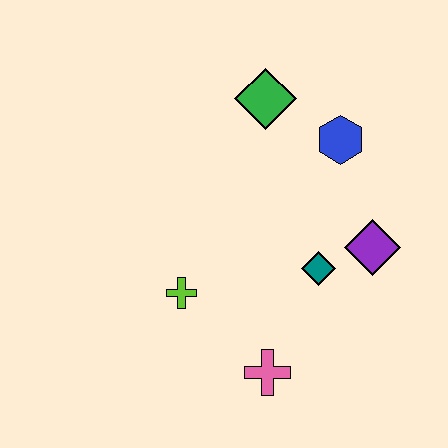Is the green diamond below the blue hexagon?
No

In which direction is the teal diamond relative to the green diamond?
The teal diamond is below the green diamond.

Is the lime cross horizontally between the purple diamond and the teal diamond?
No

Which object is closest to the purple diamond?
The teal diamond is closest to the purple diamond.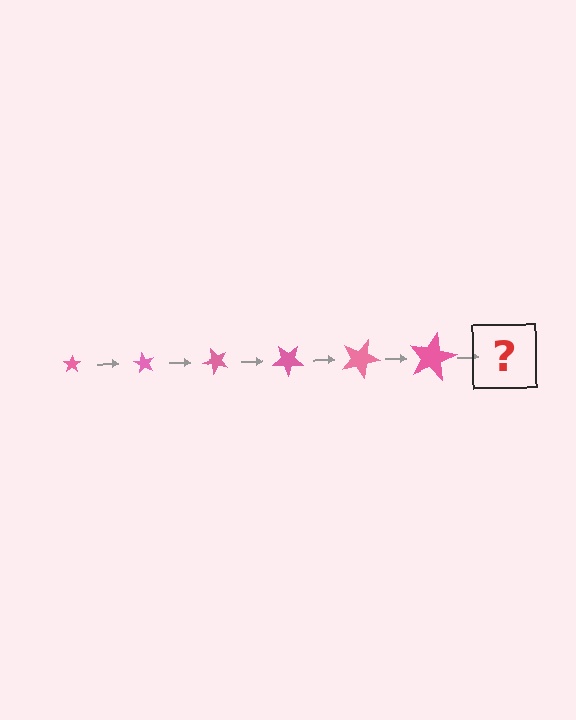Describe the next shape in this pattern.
It should be a star, larger than the previous one and rotated 360 degrees from the start.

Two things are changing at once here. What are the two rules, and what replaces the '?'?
The two rules are that the star grows larger each step and it rotates 60 degrees each step. The '?' should be a star, larger than the previous one and rotated 360 degrees from the start.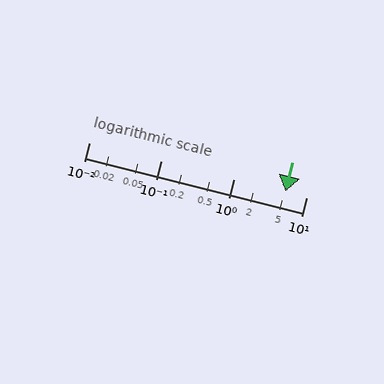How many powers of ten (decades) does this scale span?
The scale spans 3 decades, from 0.01 to 10.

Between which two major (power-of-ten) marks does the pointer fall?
The pointer is between 1 and 10.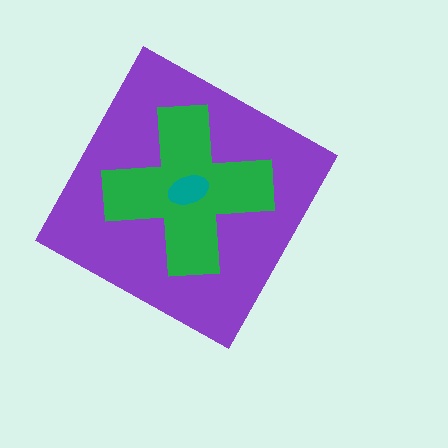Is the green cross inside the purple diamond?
Yes.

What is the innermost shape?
The teal ellipse.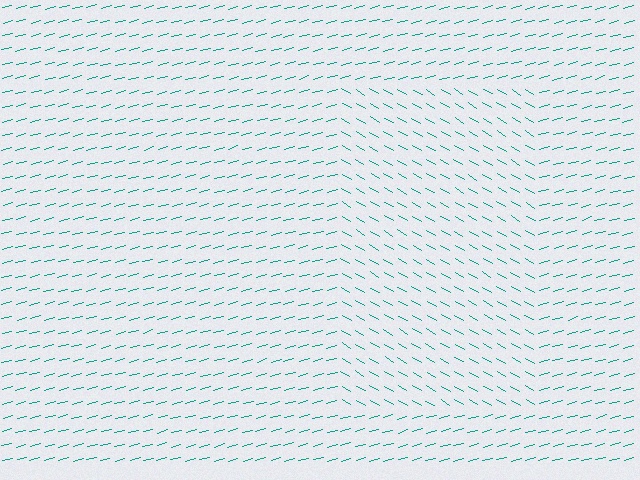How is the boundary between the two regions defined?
The boundary is defined purely by a change in line orientation (approximately 45 degrees difference). All lines are the same color and thickness.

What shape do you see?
I see a rectangle.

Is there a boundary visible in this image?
Yes, there is a texture boundary formed by a change in line orientation.